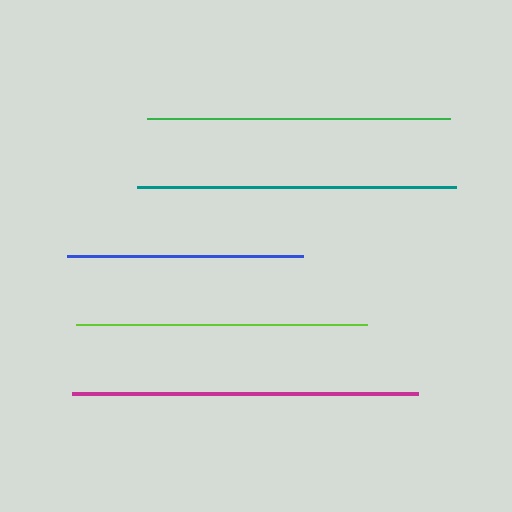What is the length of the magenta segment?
The magenta segment is approximately 346 pixels long.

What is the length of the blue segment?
The blue segment is approximately 236 pixels long.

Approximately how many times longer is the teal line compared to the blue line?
The teal line is approximately 1.3 times the length of the blue line.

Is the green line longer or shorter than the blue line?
The green line is longer than the blue line.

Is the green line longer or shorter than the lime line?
The green line is longer than the lime line.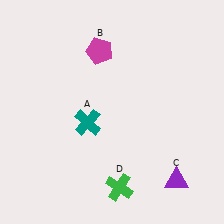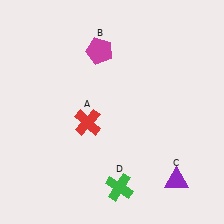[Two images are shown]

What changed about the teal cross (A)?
In Image 1, A is teal. In Image 2, it changed to red.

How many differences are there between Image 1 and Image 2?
There is 1 difference between the two images.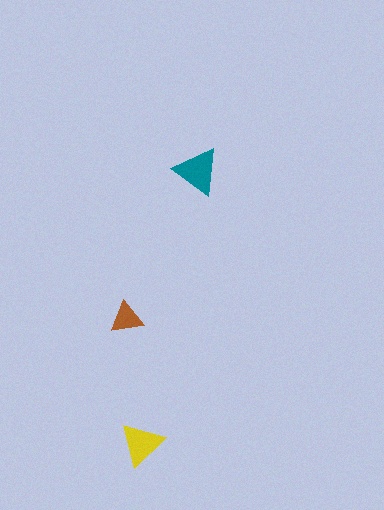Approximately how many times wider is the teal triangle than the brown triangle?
About 1.5 times wider.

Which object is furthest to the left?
The brown triangle is leftmost.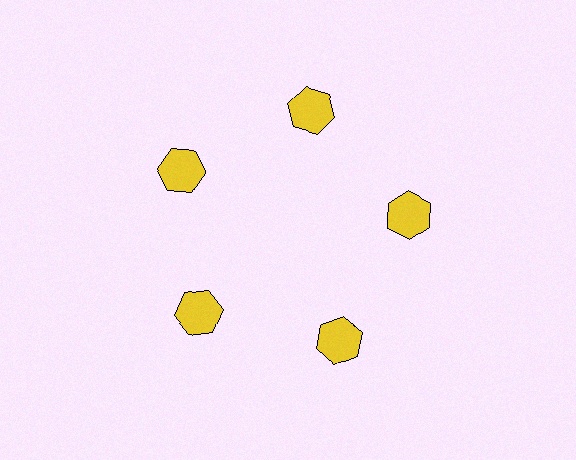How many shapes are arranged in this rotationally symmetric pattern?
There are 5 shapes, arranged in 5 groups of 1.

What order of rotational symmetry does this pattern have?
This pattern has 5-fold rotational symmetry.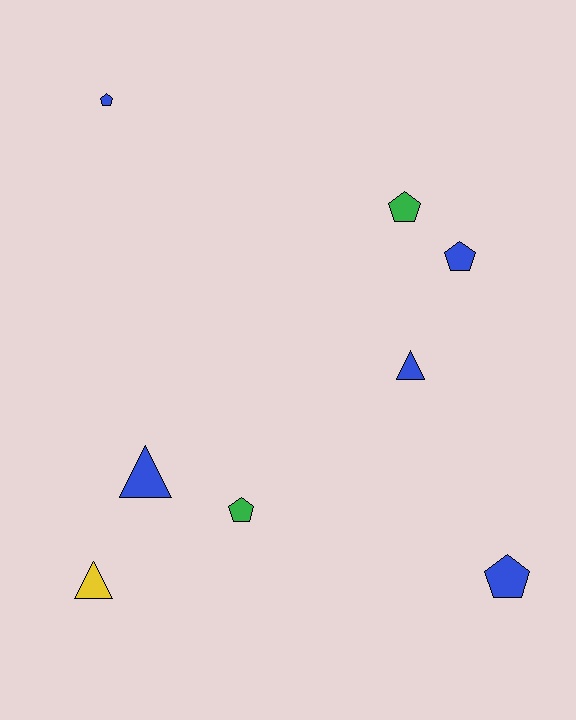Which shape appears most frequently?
Pentagon, with 5 objects.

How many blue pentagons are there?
There are 3 blue pentagons.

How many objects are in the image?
There are 8 objects.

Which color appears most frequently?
Blue, with 5 objects.